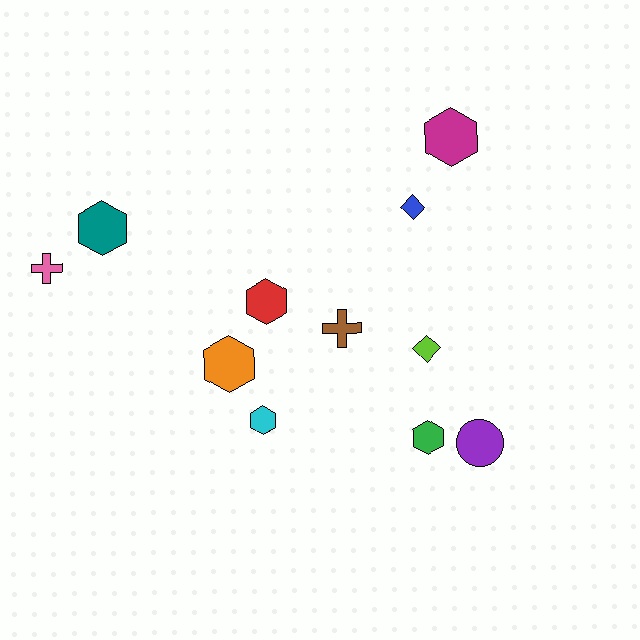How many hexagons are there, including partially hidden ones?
There are 6 hexagons.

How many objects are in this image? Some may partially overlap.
There are 11 objects.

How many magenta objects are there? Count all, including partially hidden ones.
There is 1 magenta object.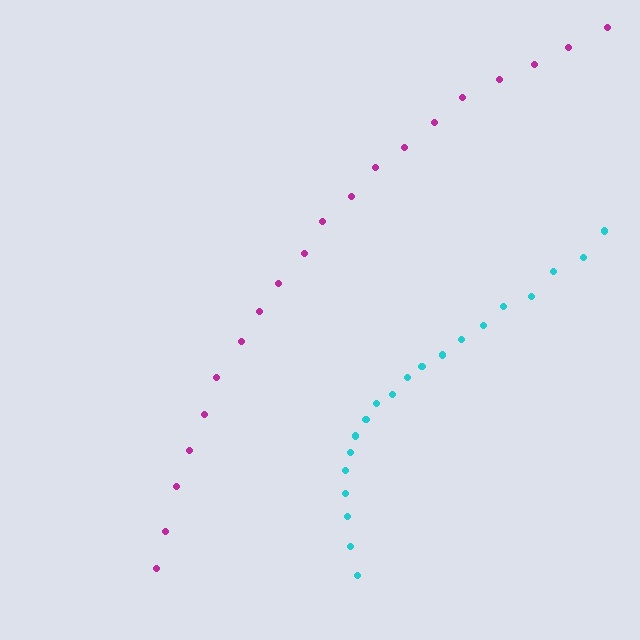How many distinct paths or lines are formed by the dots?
There are 2 distinct paths.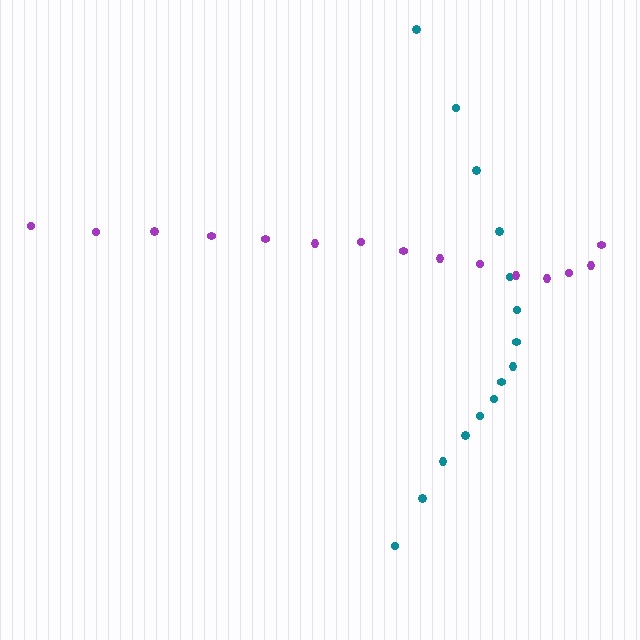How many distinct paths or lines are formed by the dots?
There are 2 distinct paths.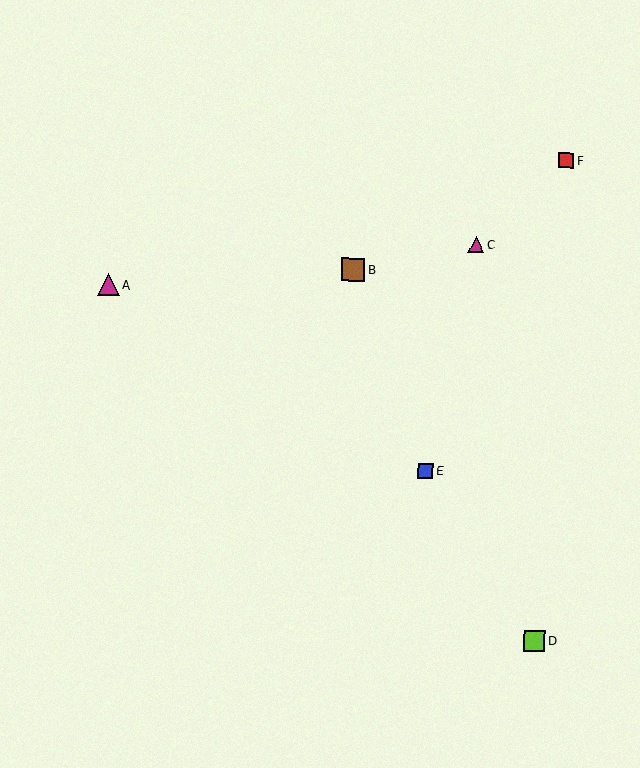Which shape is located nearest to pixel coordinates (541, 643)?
The lime square (labeled D) at (534, 641) is nearest to that location.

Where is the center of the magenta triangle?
The center of the magenta triangle is at (476, 244).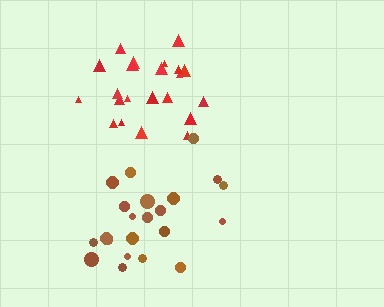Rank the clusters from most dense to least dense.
red, brown.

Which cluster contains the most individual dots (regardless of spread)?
Red (22).